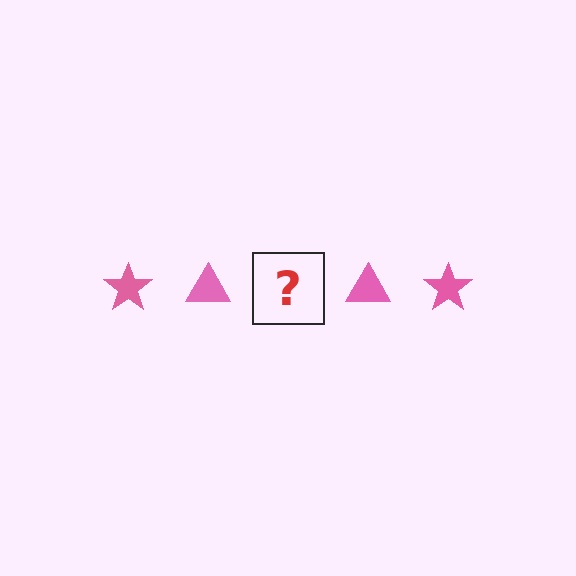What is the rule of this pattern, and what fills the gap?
The rule is that the pattern cycles through star, triangle shapes in pink. The gap should be filled with a pink star.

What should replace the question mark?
The question mark should be replaced with a pink star.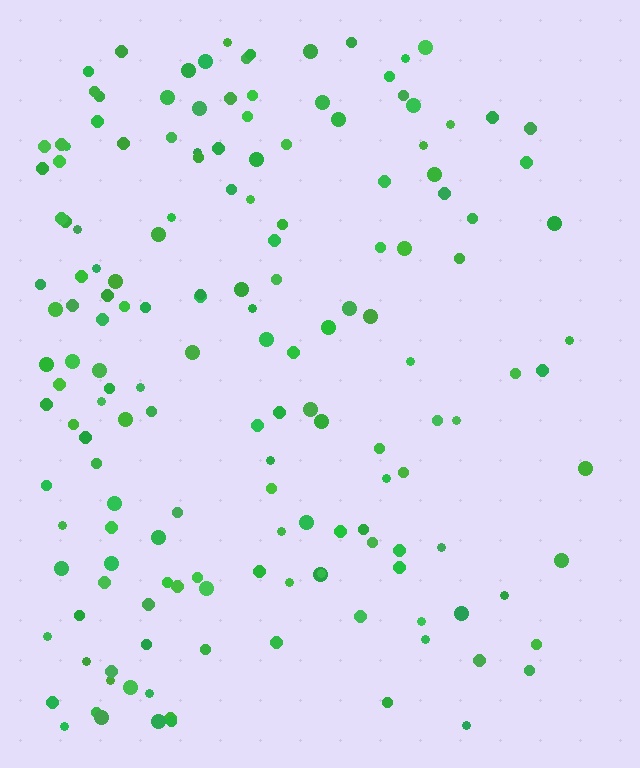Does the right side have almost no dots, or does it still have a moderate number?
Still a moderate number, just noticeably fewer than the left.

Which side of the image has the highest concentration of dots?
The left.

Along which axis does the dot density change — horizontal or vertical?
Horizontal.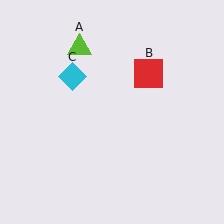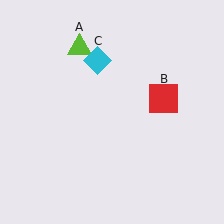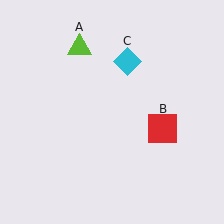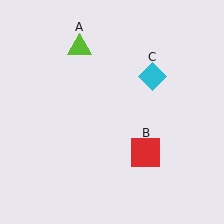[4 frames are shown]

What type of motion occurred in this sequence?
The red square (object B), cyan diamond (object C) rotated clockwise around the center of the scene.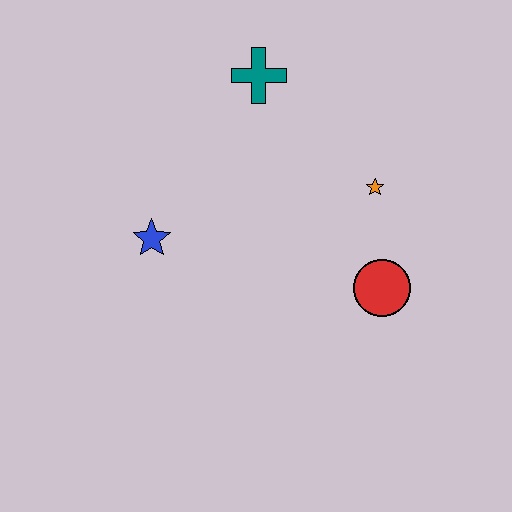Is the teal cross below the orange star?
No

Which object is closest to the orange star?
The red circle is closest to the orange star.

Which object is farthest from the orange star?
The blue star is farthest from the orange star.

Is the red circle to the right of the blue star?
Yes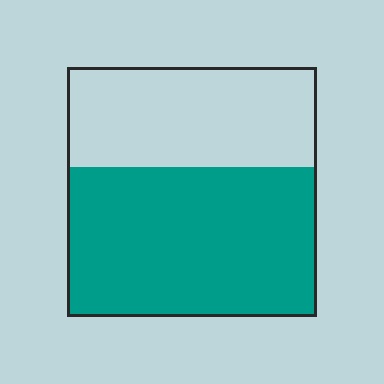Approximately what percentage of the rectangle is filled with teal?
Approximately 60%.